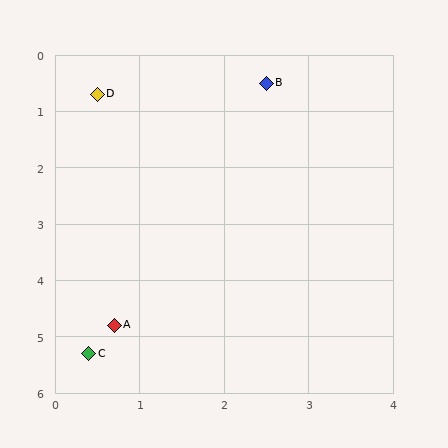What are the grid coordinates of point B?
Point B is at approximately (2.5, 0.5).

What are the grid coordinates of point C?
Point C is at approximately (0.4, 5.3).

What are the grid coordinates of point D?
Point D is at approximately (0.5, 0.7).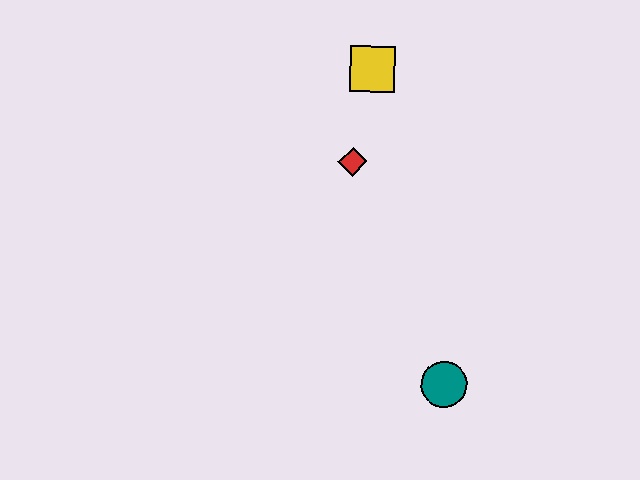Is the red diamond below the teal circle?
No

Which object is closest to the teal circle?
The red diamond is closest to the teal circle.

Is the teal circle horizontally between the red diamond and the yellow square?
No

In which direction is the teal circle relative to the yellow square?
The teal circle is below the yellow square.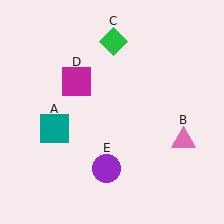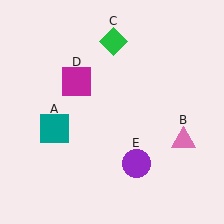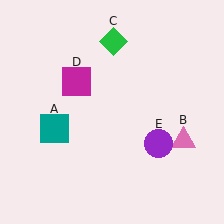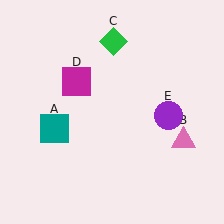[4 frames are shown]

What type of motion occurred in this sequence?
The purple circle (object E) rotated counterclockwise around the center of the scene.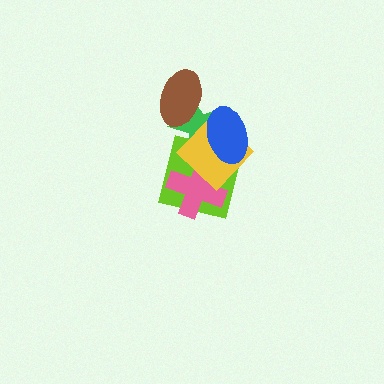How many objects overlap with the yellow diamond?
4 objects overlap with the yellow diamond.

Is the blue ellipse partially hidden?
No, no other shape covers it.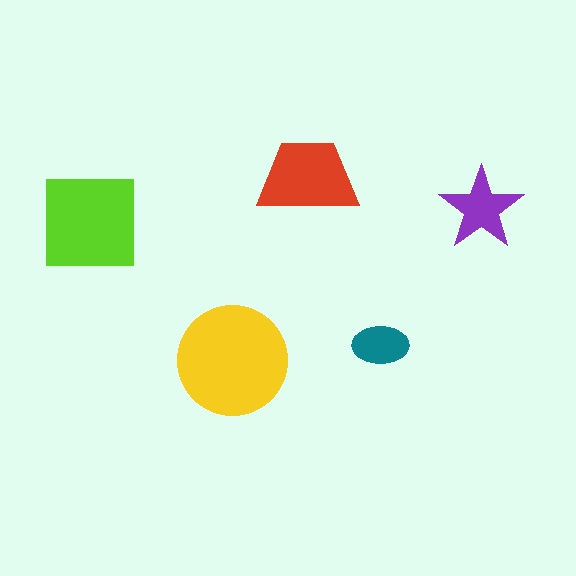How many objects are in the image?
There are 5 objects in the image.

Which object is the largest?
The yellow circle.